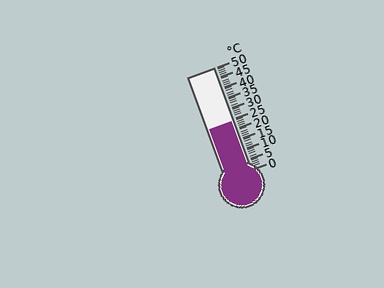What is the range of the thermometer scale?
The thermometer scale ranges from 0°C to 50°C.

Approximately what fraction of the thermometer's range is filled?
The thermometer is filled to approximately 50% of its range.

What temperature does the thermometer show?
The thermometer shows approximately 24°C.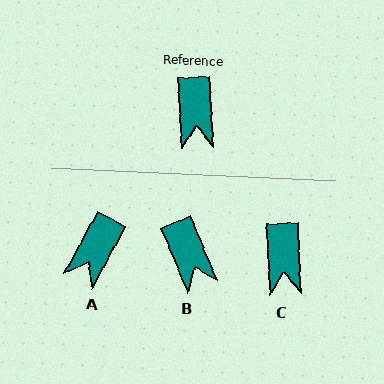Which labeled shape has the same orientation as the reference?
C.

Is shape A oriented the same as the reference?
No, it is off by about 31 degrees.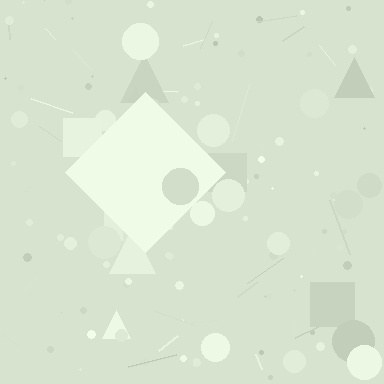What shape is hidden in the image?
A diamond is hidden in the image.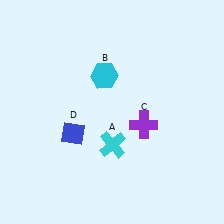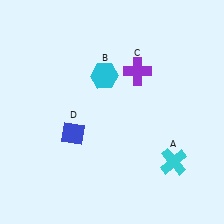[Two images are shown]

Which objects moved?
The objects that moved are: the cyan cross (A), the purple cross (C).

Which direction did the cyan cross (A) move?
The cyan cross (A) moved right.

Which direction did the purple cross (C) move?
The purple cross (C) moved up.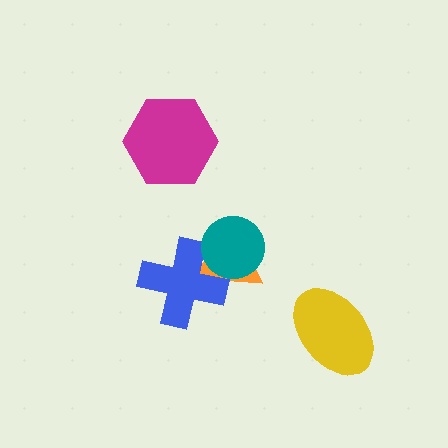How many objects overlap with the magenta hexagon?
0 objects overlap with the magenta hexagon.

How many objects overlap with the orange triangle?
2 objects overlap with the orange triangle.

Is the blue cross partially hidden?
Yes, it is partially covered by another shape.